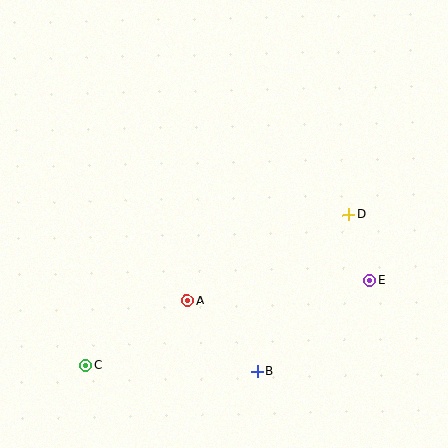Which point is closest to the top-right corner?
Point D is closest to the top-right corner.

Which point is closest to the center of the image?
Point A at (187, 300) is closest to the center.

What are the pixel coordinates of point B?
Point B is at (257, 371).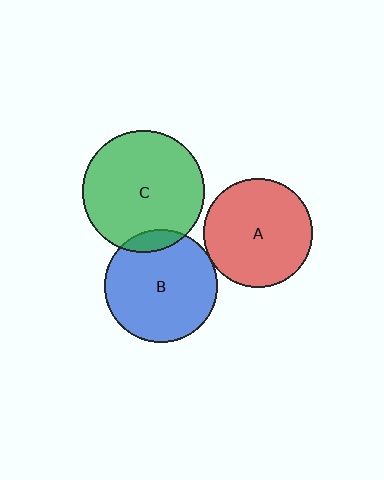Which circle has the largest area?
Circle C (green).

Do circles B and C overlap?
Yes.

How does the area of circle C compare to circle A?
Approximately 1.3 times.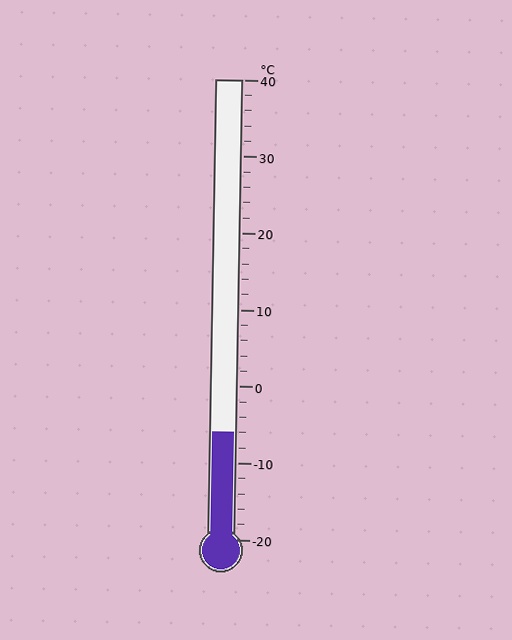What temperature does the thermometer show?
The thermometer shows approximately -6°C.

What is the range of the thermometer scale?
The thermometer scale ranges from -20°C to 40°C.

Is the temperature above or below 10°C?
The temperature is below 10°C.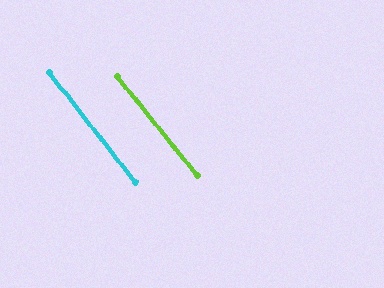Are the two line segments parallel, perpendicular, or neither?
Parallel — their directions differ by only 0.6°.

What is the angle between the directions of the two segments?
Approximately 1 degree.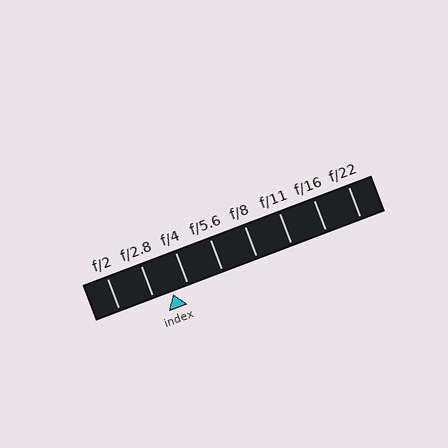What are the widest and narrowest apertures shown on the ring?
The widest aperture shown is f/2 and the narrowest is f/22.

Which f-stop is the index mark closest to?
The index mark is closest to f/4.